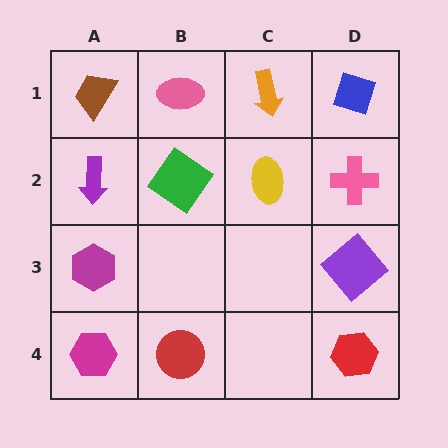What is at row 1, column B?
A pink ellipse.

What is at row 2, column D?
A pink cross.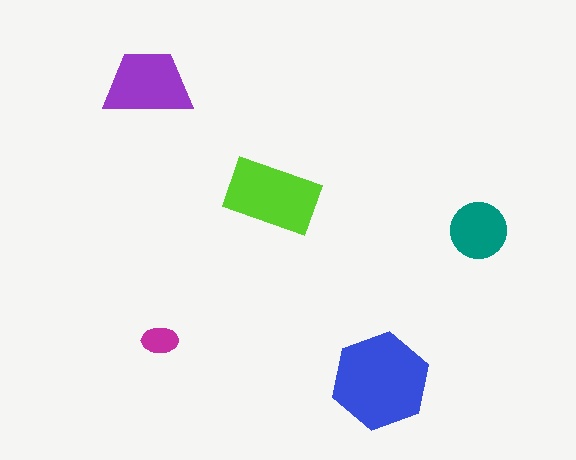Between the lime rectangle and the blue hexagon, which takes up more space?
The blue hexagon.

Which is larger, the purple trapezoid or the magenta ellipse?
The purple trapezoid.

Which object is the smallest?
The magenta ellipse.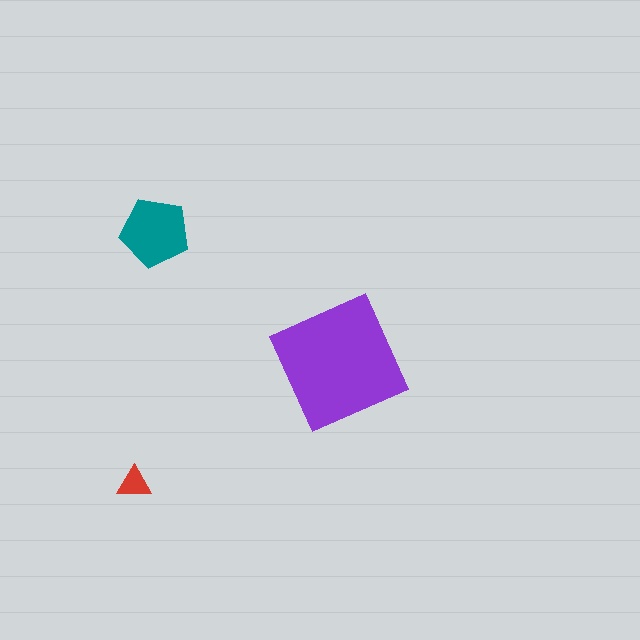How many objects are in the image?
There are 3 objects in the image.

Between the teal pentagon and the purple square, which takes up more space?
The purple square.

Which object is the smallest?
The red triangle.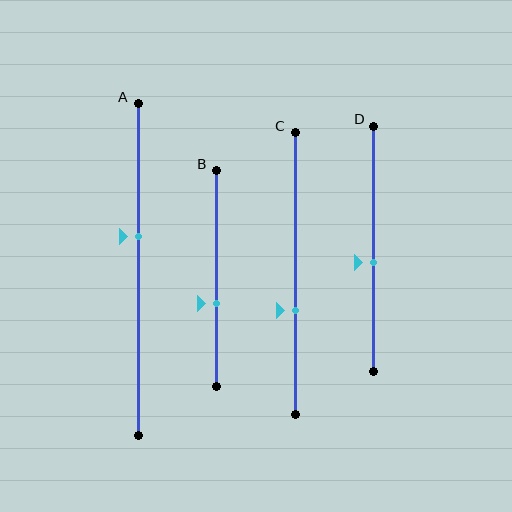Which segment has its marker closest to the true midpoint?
Segment D has its marker closest to the true midpoint.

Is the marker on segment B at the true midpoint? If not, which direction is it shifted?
No, the marker on segment B is shifted downward by about 12% of the segment length.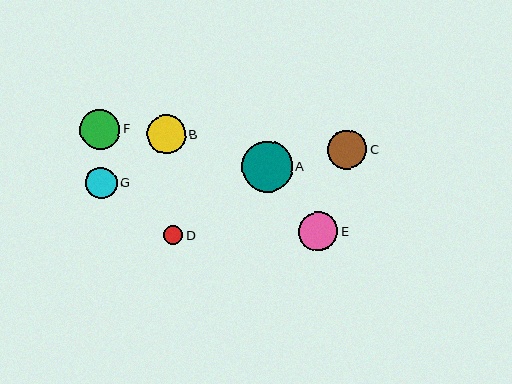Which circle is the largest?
Circle A is the largest with a size of approximately 51 pixels.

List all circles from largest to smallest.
From largest to smallest: A, F, B, E, C, G, D.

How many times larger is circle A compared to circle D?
Circle A is approximately 2.7 times the size of circle D.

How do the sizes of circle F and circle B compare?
Circle F and circle B are approximately the same size.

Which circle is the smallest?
Circle D is the smallest with a size of approximately 19 pixels.